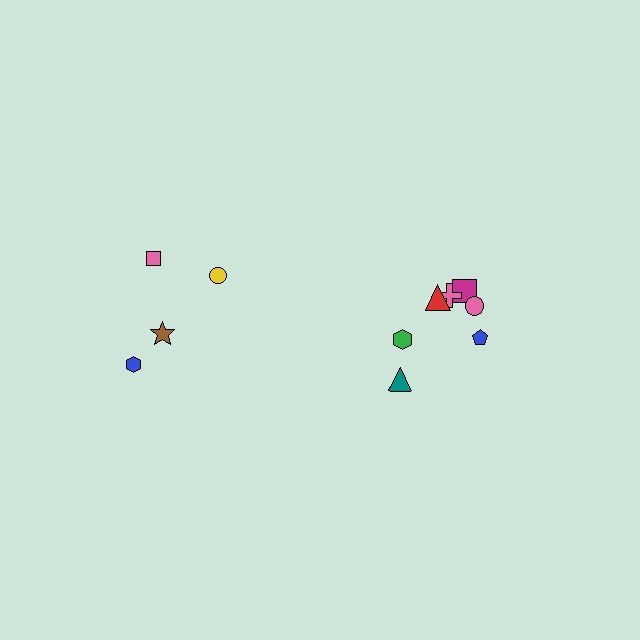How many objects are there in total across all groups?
There are 11 objects.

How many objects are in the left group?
There are 4 objects.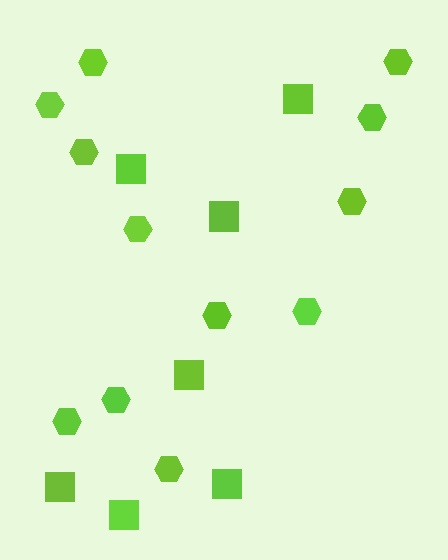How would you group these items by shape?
There are 2 groups: one group of squares (7) and one group of hexagons (12).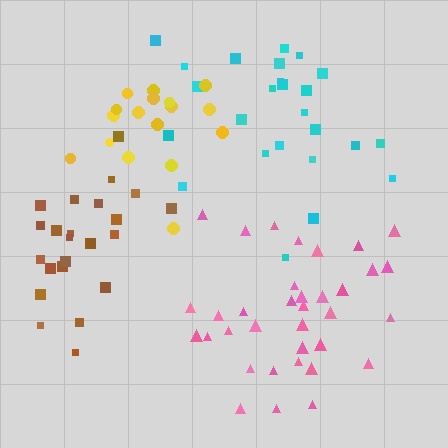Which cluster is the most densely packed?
Pink.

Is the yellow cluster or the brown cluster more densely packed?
Yellow.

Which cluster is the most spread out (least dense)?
Cyan.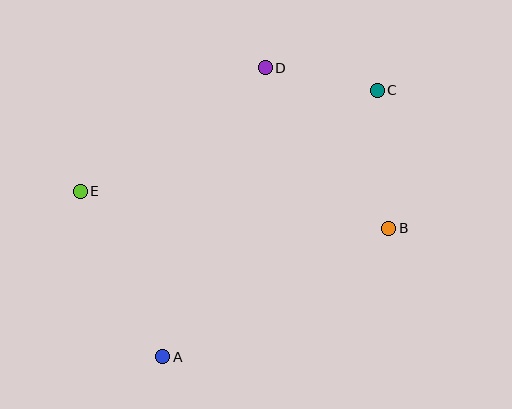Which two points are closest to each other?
Points C and D are closest to each other.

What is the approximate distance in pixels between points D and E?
The distance between D and E is approximately 223 pixels.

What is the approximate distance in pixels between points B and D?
The distance between B and D is approximately 202 pixels.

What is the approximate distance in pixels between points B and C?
The distance between B and C is approximately 138 pixels.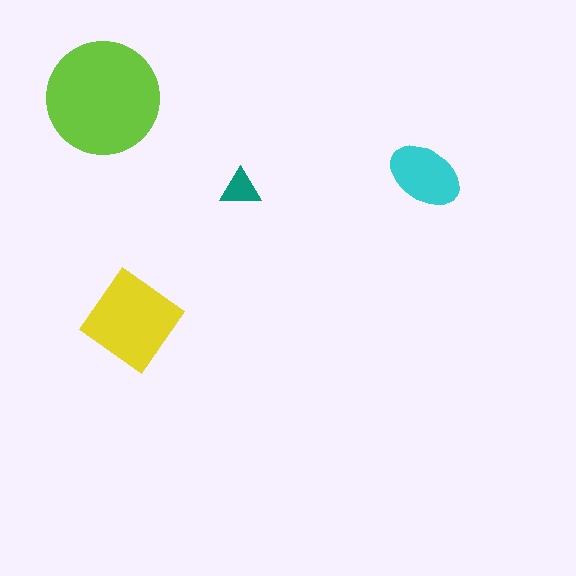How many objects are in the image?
There are 4 objects in the image.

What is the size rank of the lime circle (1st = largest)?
1st.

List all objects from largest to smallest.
The lime circle, the yellow diamond, the cyan ellipse, the teal triangle.